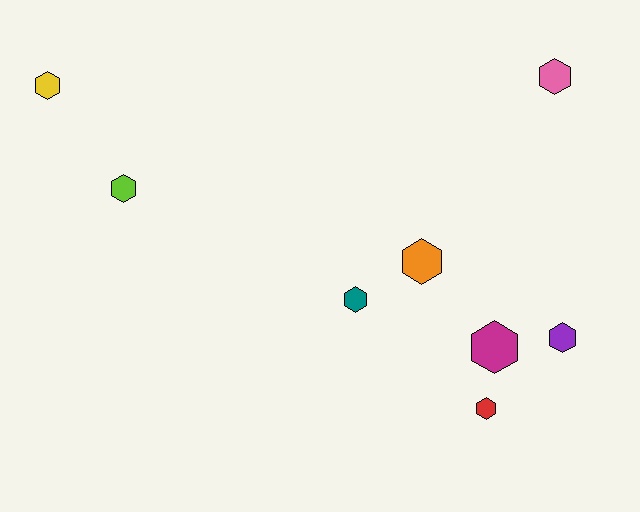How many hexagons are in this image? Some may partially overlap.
There are 8 hexagons.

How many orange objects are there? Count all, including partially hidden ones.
There is 1 orange object.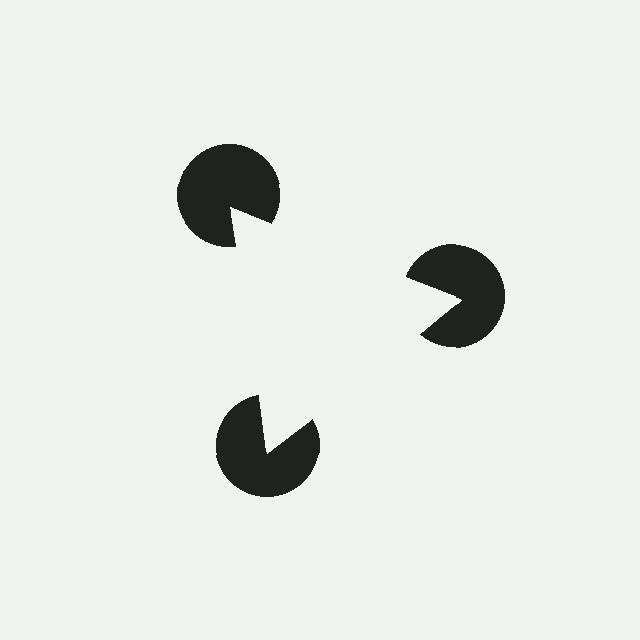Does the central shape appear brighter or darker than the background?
It typically appears slightly brighter than the background, even though no actual brightness change is drawn.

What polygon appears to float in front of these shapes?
An illusory triangle — its edges are inferred from the aligned wedge cuts in the pac-man discs, not physically drawn.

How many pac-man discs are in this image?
There are 3 — one at each vertex of the illusory triangle.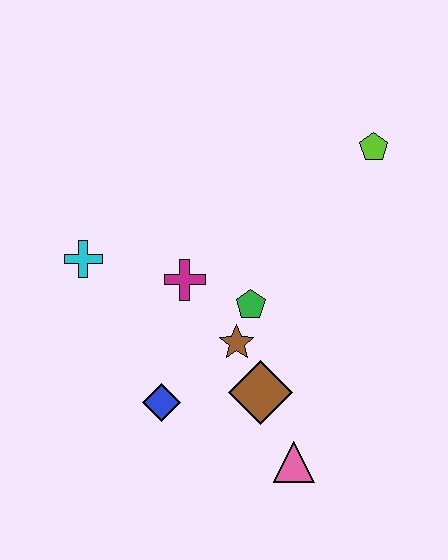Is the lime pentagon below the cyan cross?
No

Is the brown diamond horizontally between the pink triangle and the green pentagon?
Yes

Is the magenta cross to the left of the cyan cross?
No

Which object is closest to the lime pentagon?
The green pentagon is closest to the lime pentagon.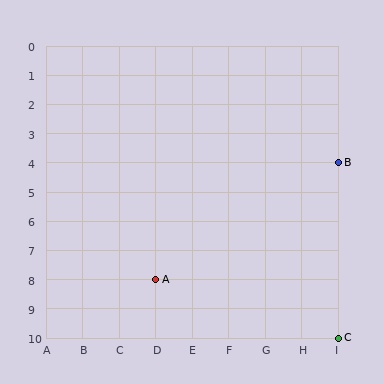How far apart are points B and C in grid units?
Points B and C are 6 rows apart.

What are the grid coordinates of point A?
Point A is at grid coordinates (D, 8).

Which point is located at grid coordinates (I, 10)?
Point C is at (I, 10).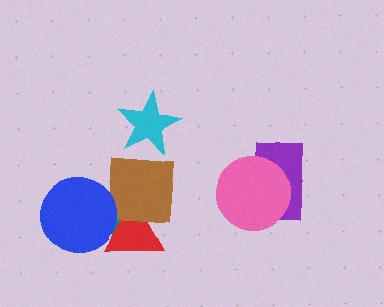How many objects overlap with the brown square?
2 objects overlap with the brown square.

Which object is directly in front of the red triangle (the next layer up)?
The brown square is directly in front of the red triangle.